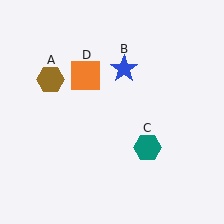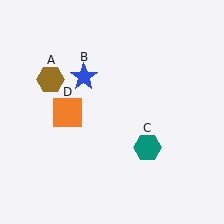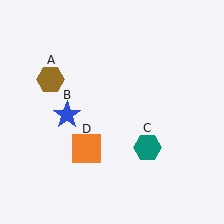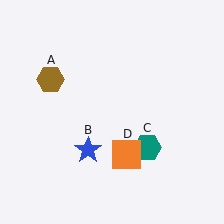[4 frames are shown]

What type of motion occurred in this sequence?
The blue star (object B), orange square (object D) rotated counterclockwise around the center of the scene.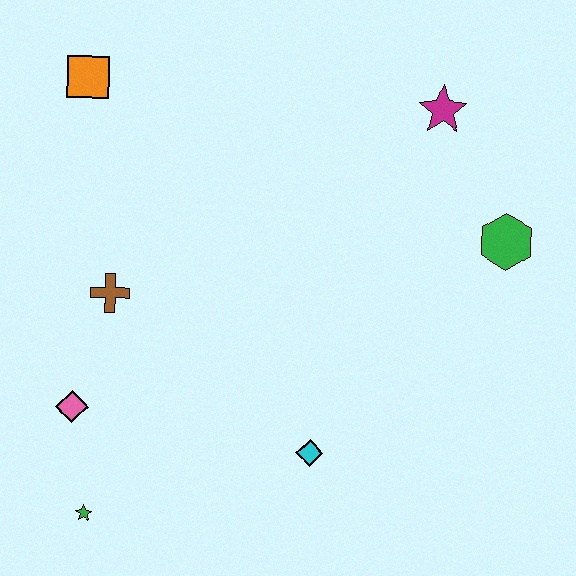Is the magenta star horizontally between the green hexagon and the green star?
Yes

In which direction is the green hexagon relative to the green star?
The green hexagon is to the right of the green star.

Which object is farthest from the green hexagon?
The green star is farthest from the green hexagon.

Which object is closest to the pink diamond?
The green star is closest to the pink diamond.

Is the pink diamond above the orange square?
No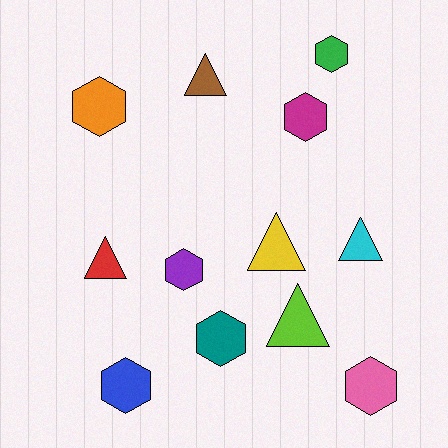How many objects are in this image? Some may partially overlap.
There are 12 objects.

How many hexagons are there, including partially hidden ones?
There are 7 hexagons.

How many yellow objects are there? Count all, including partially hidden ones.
There is 1 yellow object.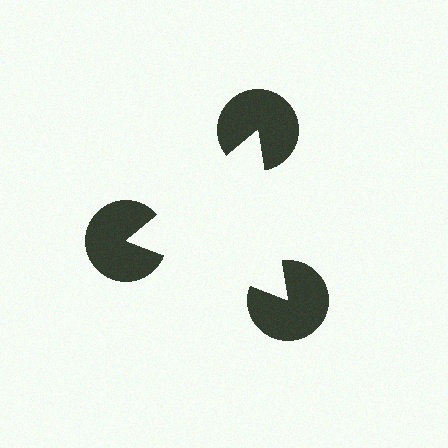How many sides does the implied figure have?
3 sides.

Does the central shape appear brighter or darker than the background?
It typically appears slightly brighter than the background, even though no actual brightness change is drawn.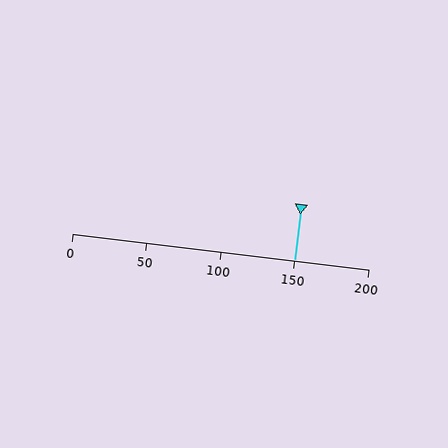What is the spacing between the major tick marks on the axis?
The major ticks are spaced 50 apart.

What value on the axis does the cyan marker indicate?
The marker indicates approximately 150.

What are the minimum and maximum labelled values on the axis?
The axis runs from 0 to 200.